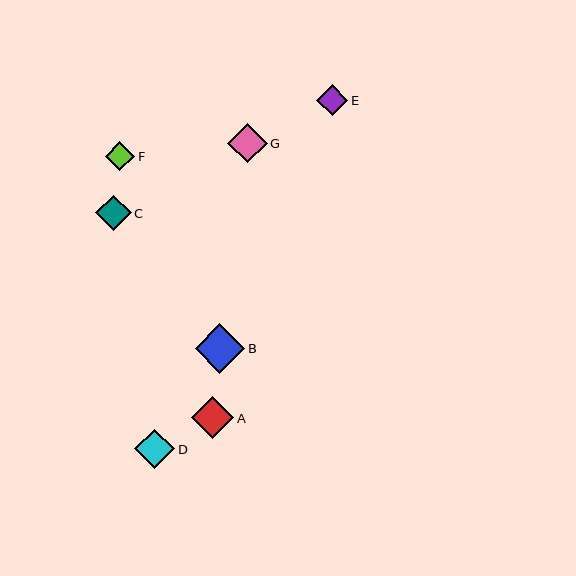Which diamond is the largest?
Diamond B is the largest with a size of approximately 49 pixels.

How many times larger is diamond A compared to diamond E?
Diamond A is approximately 1.3 times the size of diamond E.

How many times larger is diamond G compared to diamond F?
Diamond G is approximately 1.4 times the size of diamond F.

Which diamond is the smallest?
Diamond F is the smallest with a size of approximately 29 pixels.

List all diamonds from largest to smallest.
From largest to smallest: B, A, G, D, C, E, F.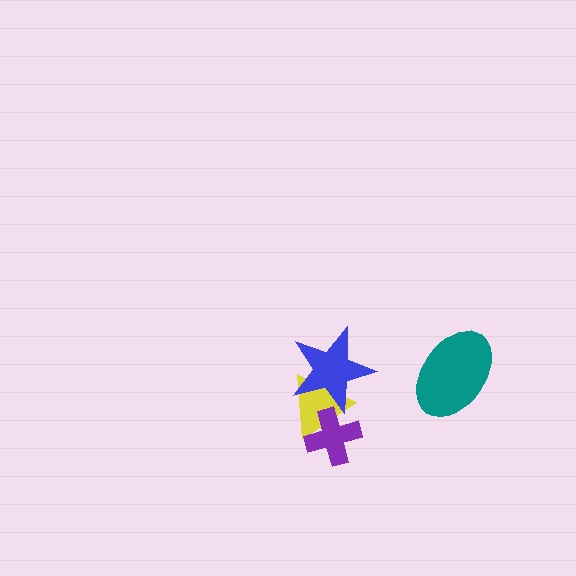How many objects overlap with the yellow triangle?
2 objects overlap with the yellow triangle.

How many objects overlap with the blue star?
2 objects overlap with the blue star.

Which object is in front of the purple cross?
The blue star is in front of the purple cross.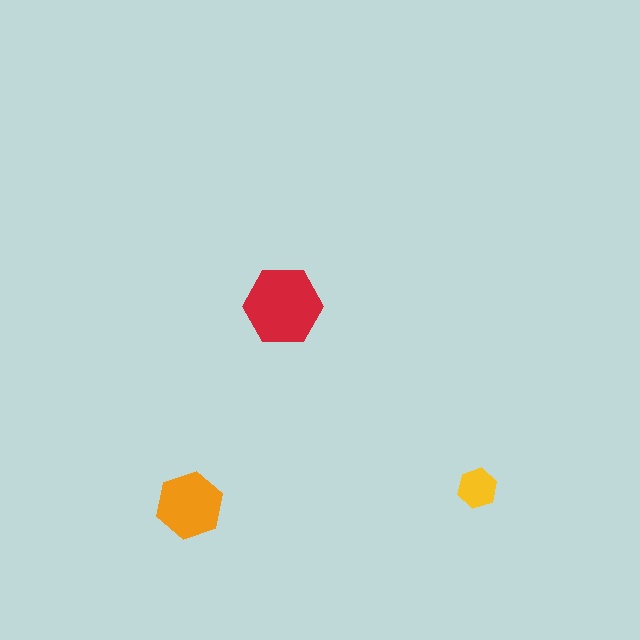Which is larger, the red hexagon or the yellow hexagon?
The red one.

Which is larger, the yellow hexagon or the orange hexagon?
The orange one.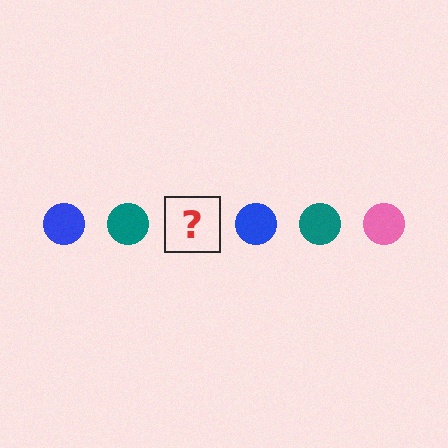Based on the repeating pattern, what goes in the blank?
The blank should be a pink circle.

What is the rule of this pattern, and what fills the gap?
The rule is that the pattern cycles through blue, teal, pink circles. The gap should be filled with a pink circle.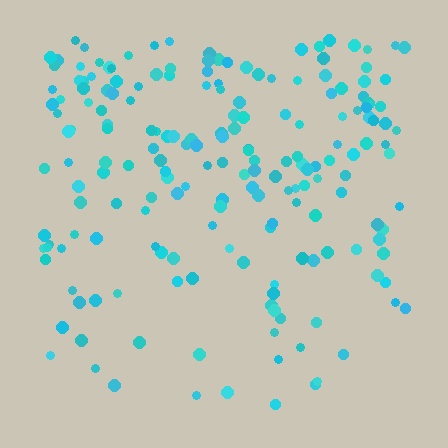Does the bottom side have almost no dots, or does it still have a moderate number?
Still a moderate number, just noticeably fewer than the top.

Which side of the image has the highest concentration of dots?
The top.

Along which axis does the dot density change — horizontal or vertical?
Vertical.